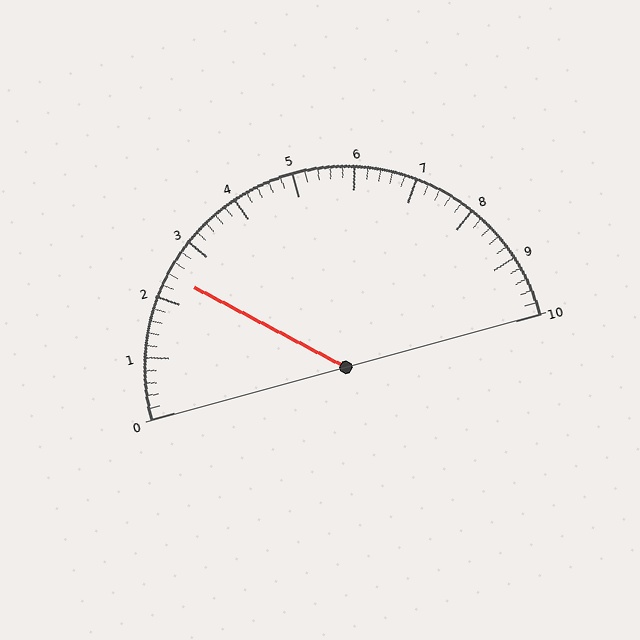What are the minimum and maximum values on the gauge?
The gauge ranges from 0 to 10.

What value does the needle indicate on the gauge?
The needle indicates approximately 2.4.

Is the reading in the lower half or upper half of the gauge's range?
The reading is in the lower half of the range (0 to 10).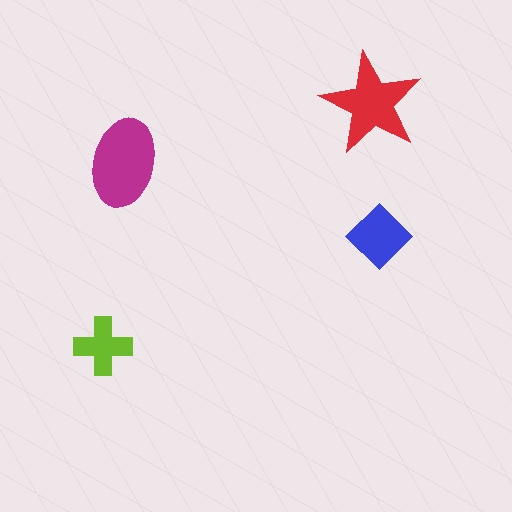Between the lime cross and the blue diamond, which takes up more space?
The blue diamond.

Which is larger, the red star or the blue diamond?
The red star.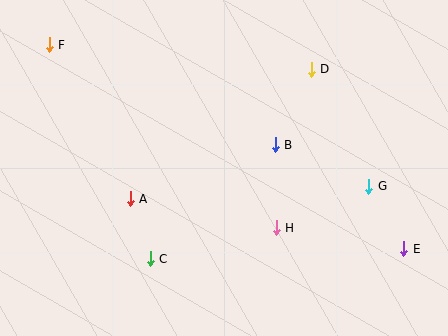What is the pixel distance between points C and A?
The distance between C and A is 63 pixels.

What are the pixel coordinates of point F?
Point F is at (49, 45).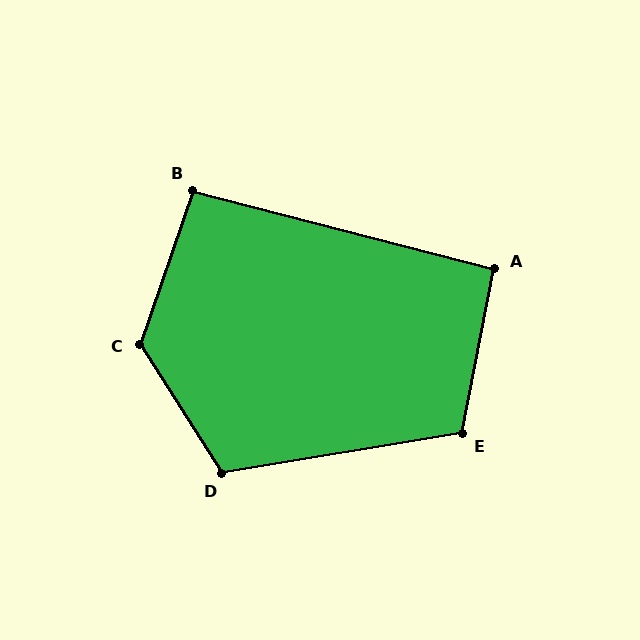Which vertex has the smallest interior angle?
A, at approximately 93 degrees.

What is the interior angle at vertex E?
Approximately 110 degrees (obtuse).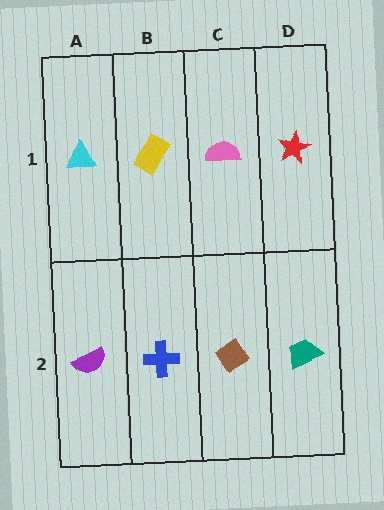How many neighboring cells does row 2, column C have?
3.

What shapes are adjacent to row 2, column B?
A yellow rectangle (row 1, column B), a purple semicircle (row 2, column A), a brown diamond (row 2, column C).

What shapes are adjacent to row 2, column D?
A red star (row 1, column D), a brown diamond (row 2, column C).